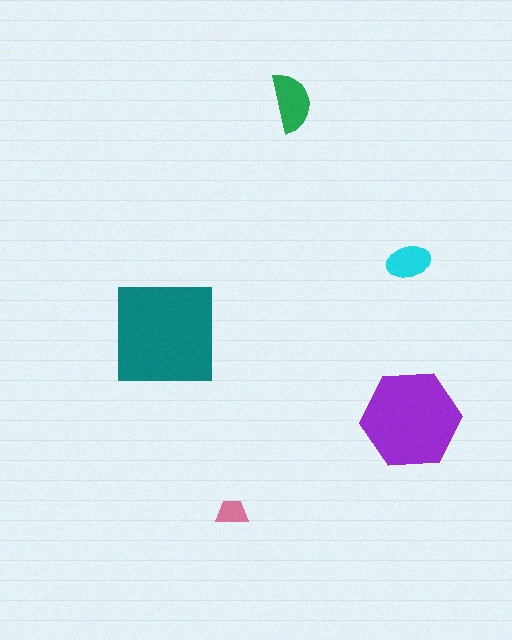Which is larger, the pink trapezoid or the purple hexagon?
The purple hexagon.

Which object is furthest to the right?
The purple hexagon is rightmost.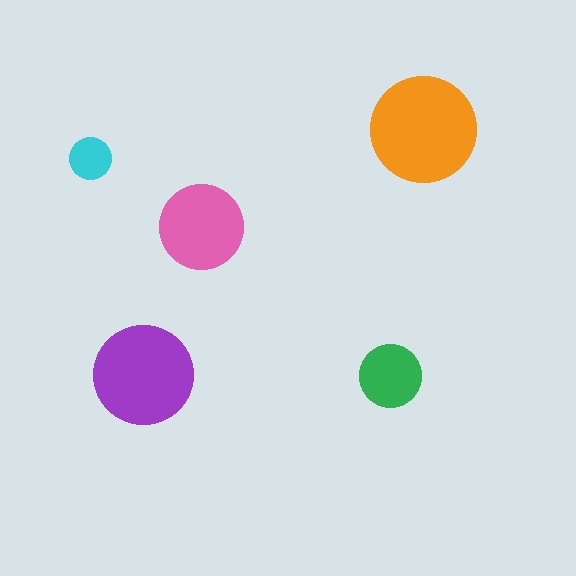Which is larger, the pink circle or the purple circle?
The purple one.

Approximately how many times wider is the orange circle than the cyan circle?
About 2.5 times wider.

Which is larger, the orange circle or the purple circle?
The orange one.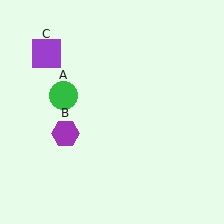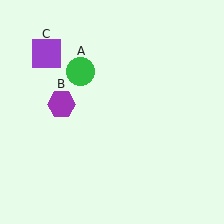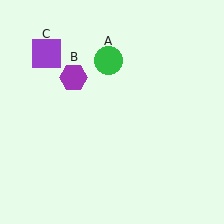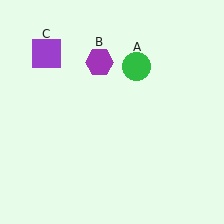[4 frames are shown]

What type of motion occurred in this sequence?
The green circle (object A), purple hexagon (object B) rotated clockwise around the center of the scene.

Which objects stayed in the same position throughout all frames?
Purple square (object C) remained stationary.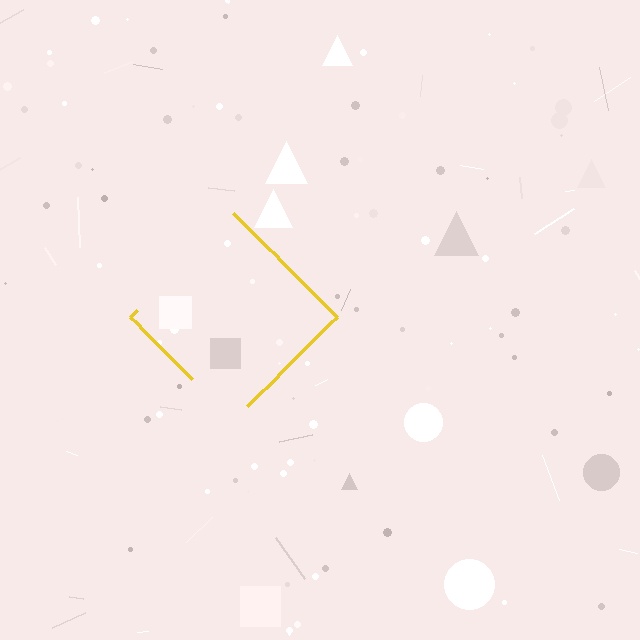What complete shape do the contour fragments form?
The contour fragments form a diamond.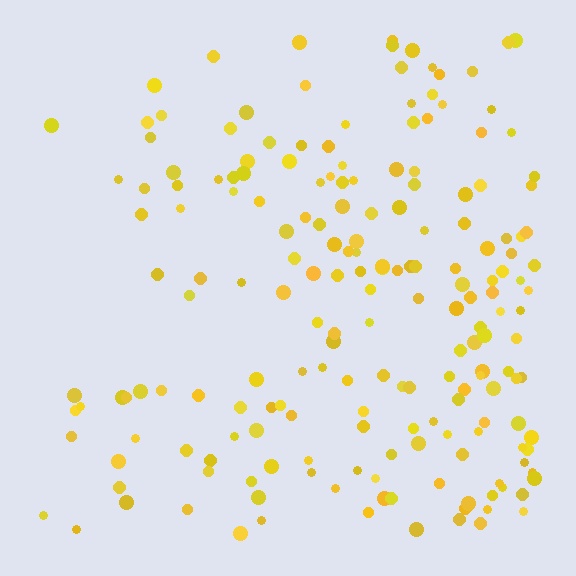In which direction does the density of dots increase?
From left to right, with the right side densest.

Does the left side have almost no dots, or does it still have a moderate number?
Still a moderate number, just noticeably fewer than the right.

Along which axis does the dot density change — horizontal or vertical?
Horizontal.